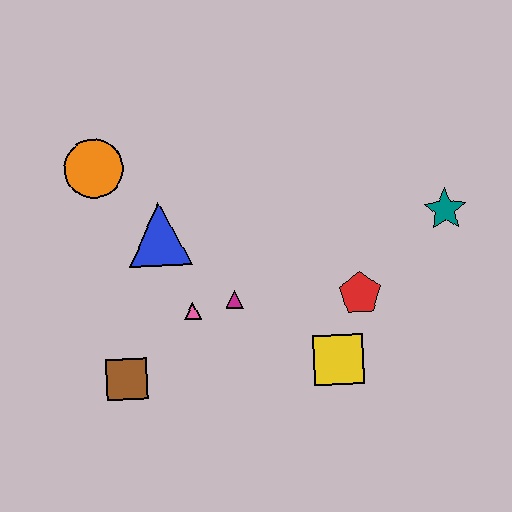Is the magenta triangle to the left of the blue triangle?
No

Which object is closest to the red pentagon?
The yellow square is closest to the red pentagon.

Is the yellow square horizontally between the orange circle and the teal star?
Yes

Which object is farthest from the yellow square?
The orange circle is farthest from the yellow square.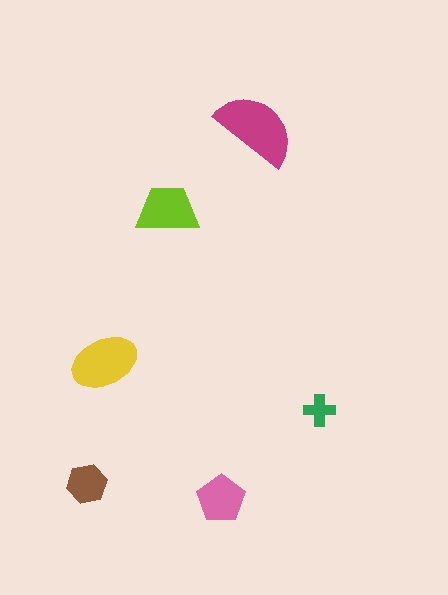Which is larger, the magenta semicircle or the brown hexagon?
The magenta semicircle.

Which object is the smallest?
The green cross.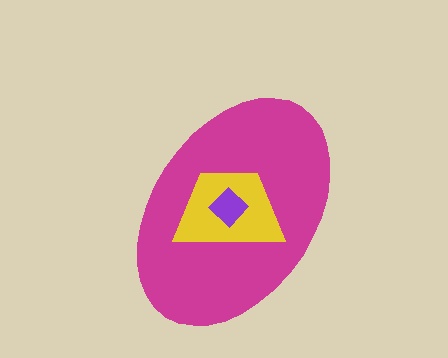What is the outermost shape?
The magenta ellipse.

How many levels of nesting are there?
3.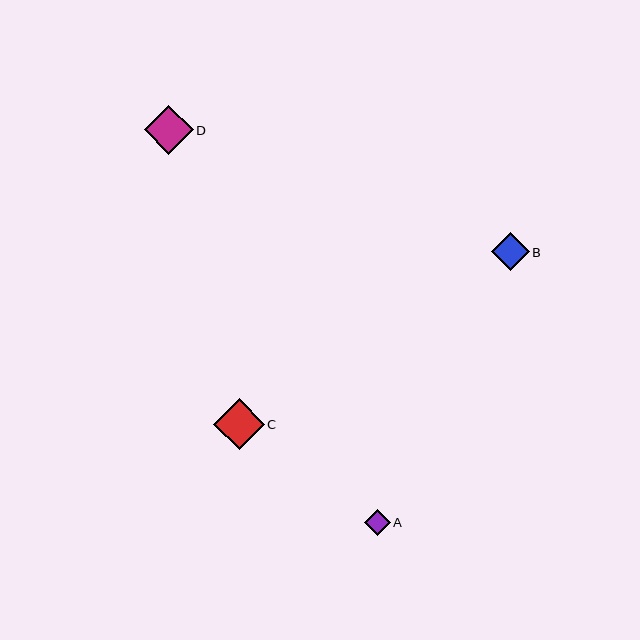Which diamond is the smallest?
Diamond A is the smallest with a size of approximately 25 pixels.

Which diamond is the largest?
Diamond C is the largest with a size of approximately 51 pixels.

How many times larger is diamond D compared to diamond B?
Diamond D is approximately 1.3 times the size of diamond B.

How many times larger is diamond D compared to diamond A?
Diamond D is approximately 1.9 times the size of diamond A.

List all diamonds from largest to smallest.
From largest to smallest: C, D, B, A.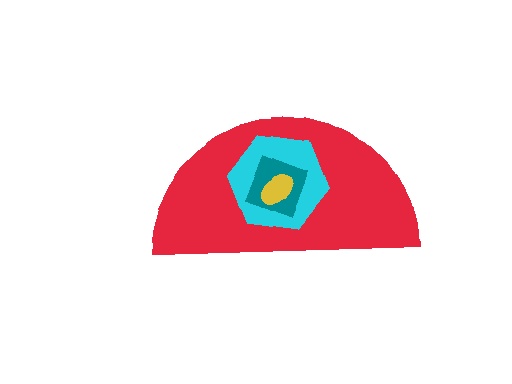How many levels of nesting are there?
4.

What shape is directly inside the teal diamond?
The yellow ellipse.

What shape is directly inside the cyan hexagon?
The teal diamond.